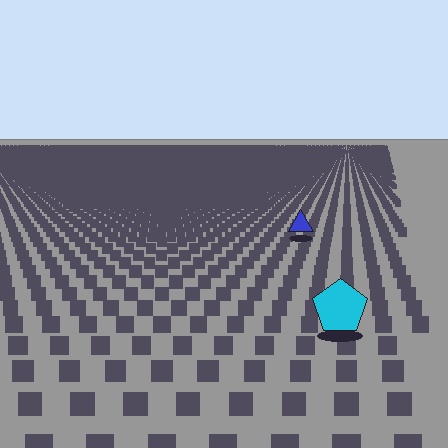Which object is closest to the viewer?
The cyan pentagon is closest. The texture marks near it are larger and more spread out.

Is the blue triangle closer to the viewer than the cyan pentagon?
No. The cyan pentagon is closer — you can tell from the texture gradient: the ground texture is coarser near it.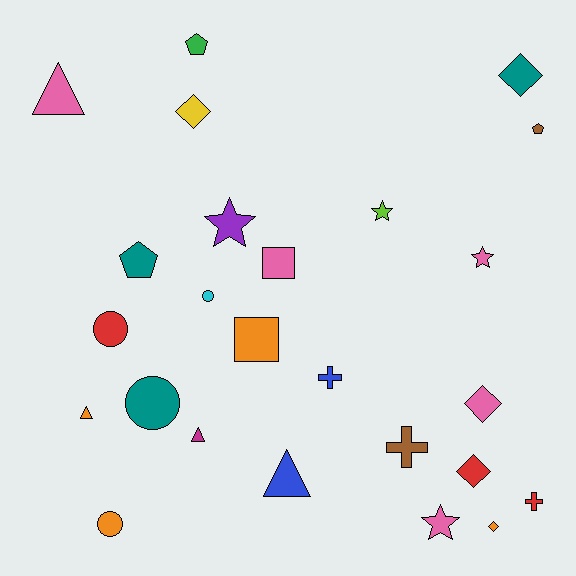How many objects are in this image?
There are 25 objects.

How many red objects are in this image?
There are 3 red objects.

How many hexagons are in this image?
There are no hexagons.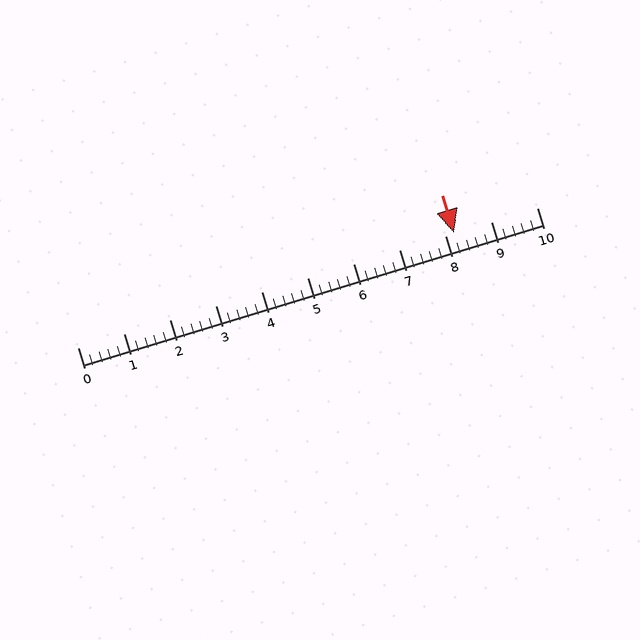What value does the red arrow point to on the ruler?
The red arrow points to approximately 8.2.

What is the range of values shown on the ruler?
The ruler shows values from 0 to 10.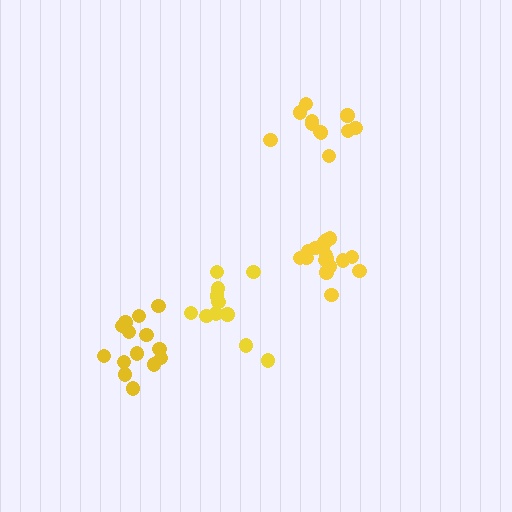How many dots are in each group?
Group 1: 14 dots, Group 2: 12 dots, Group 3: 17 dots, Group 4: 11 dots (54 total).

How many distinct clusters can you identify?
There are 4 distinct clusters.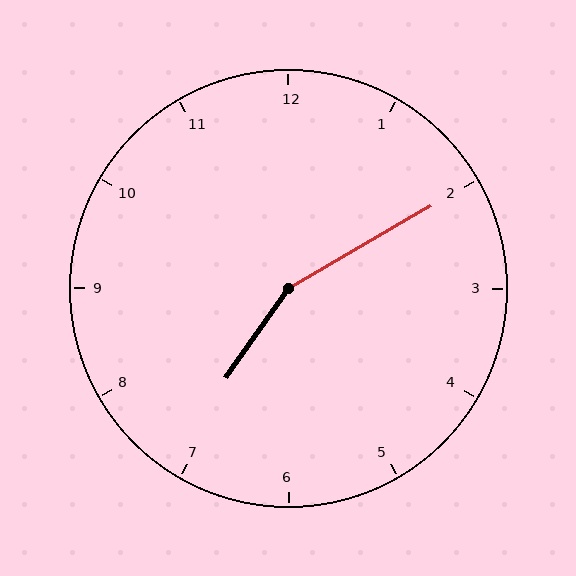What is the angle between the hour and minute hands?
Approximately 155 degrees.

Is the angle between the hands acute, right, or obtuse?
It is obtuse.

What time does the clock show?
7:10.